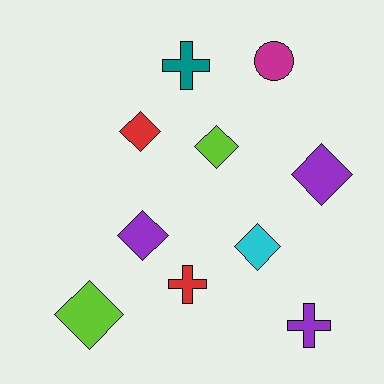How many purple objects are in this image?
There are 3 purple objects.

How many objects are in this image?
There are 10 objects.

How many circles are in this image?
There is 1 circle.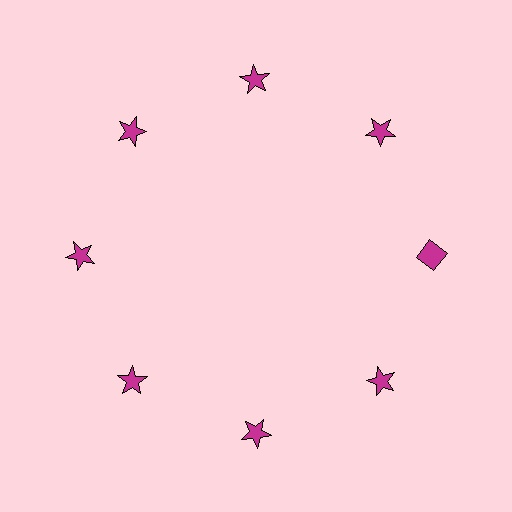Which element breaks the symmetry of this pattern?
The magenta diamond at roughly the 3 o'clock position breaks the symmetry. All other shapes are magenta stars.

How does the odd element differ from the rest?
It has a different shape: diamond instead of star.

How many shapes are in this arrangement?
There are 8 shapes arranged in a ring pattern.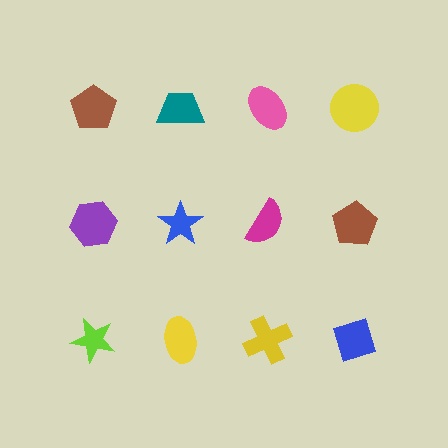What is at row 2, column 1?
A purple hexagon.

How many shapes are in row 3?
4 shapes.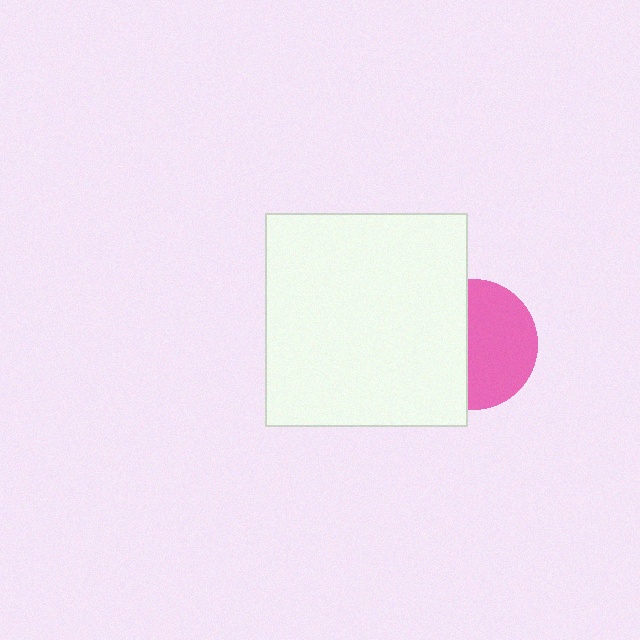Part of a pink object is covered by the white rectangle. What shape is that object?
It is a circle.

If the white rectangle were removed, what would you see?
You would see the complete pink circle.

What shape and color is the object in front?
The object in front is a white rectangle.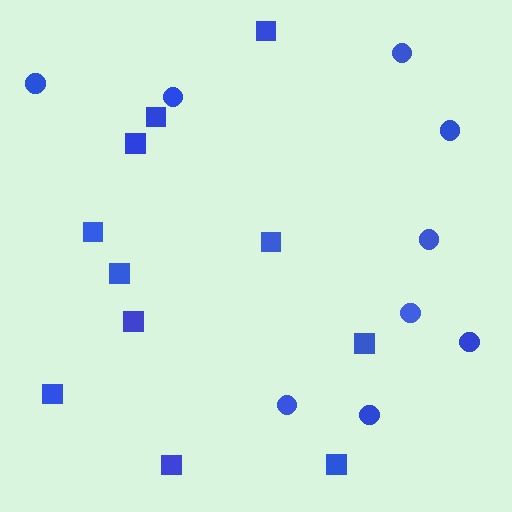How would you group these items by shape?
There are 2 groups: one group of circles (9) and one group of squares (11).